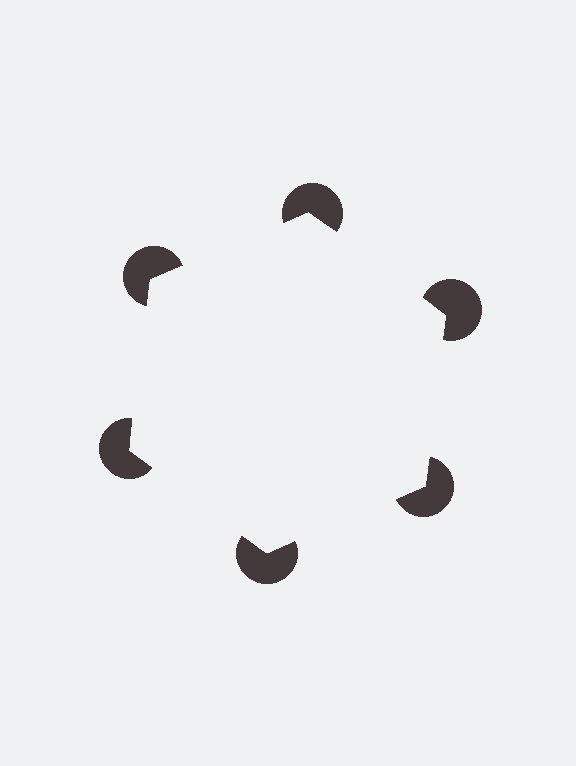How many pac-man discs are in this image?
There are 6 — one at each vertex of the illusory hexagon.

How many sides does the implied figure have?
6 sides.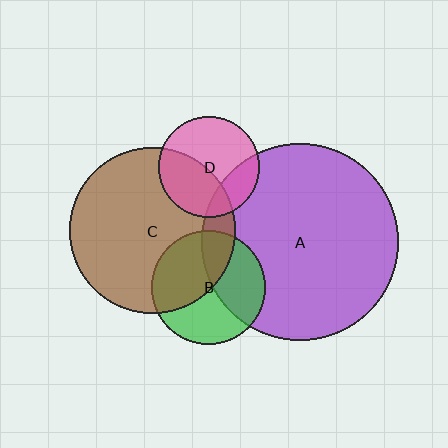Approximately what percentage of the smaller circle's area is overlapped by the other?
Approximately 40%.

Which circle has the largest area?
Circle A (purple).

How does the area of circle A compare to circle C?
Approximately 1.4 times.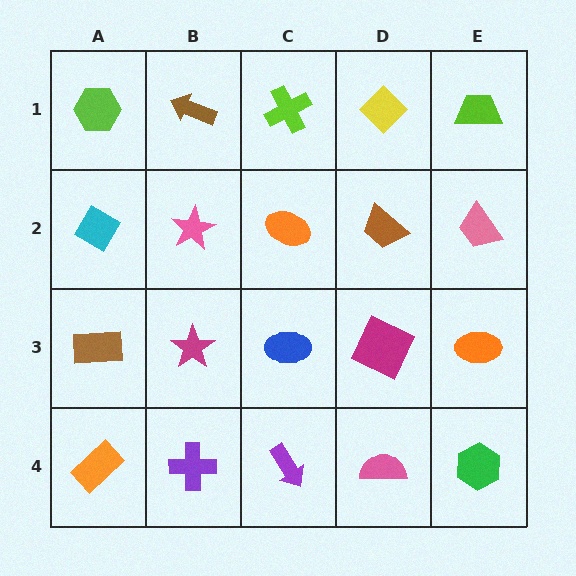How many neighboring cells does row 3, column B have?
4.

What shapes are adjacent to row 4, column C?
A blue ellipse (row 3, column C), a purple cross (row 4, column B), a pink semicircle (row 4, column D).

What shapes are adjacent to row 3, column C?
An orange ellipse (row 2, column C), a purple arrow (row 4, column C), a magenta star (row 3, column B), a magenta square (row 3, column D).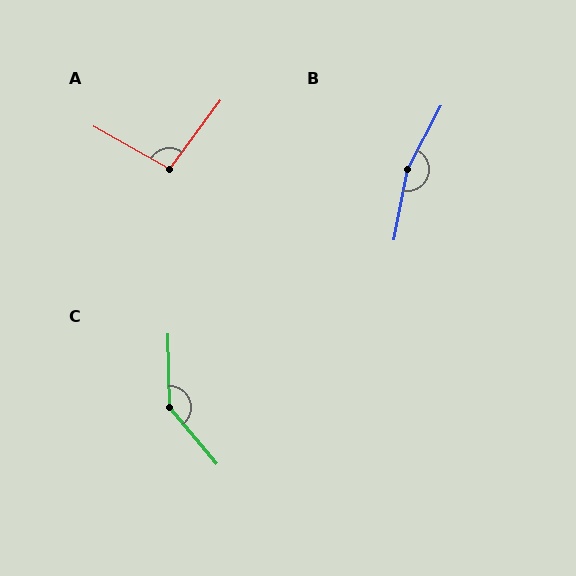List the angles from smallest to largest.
A (96°), C (140°), B (163°).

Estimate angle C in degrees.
Approximately 140 degrees.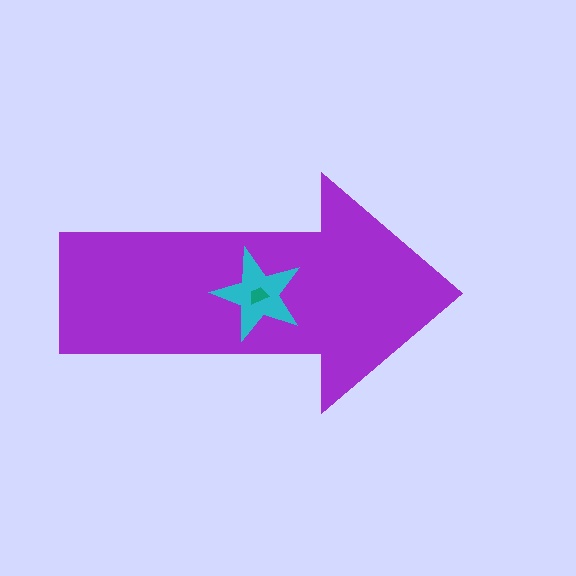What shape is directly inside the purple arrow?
The cyan star.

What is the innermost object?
The teal trapezoid.